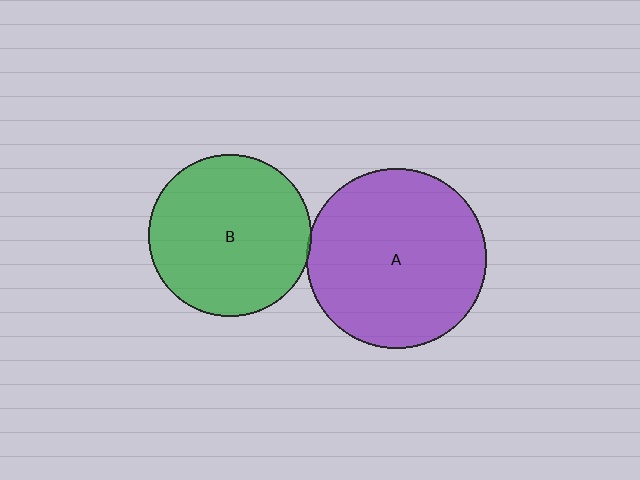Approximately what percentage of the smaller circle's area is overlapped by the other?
Approximately 5%.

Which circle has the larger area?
Circle A (purple).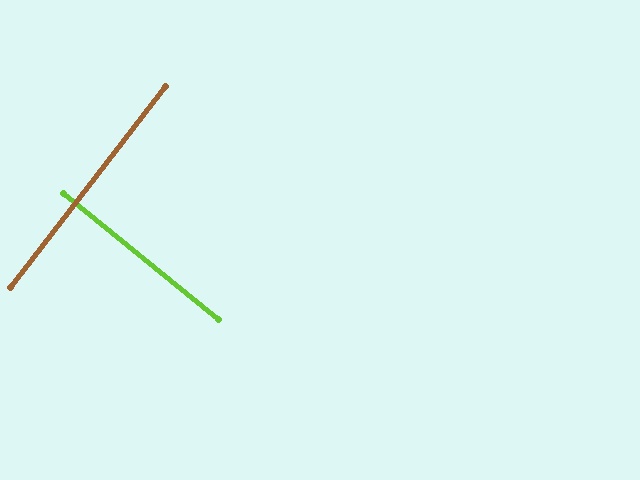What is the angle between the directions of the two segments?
Approximately 89 degrees.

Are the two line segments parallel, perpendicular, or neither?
Perpendicular — they meet at approximately 89°.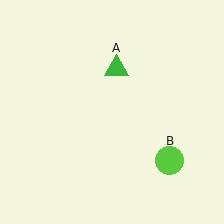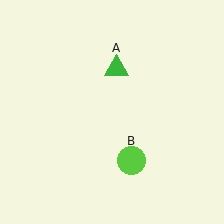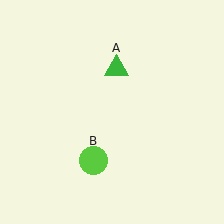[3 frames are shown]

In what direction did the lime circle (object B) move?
The lime circle (object B) moved left.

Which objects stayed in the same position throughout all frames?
Green triangle (object A) remained stationary.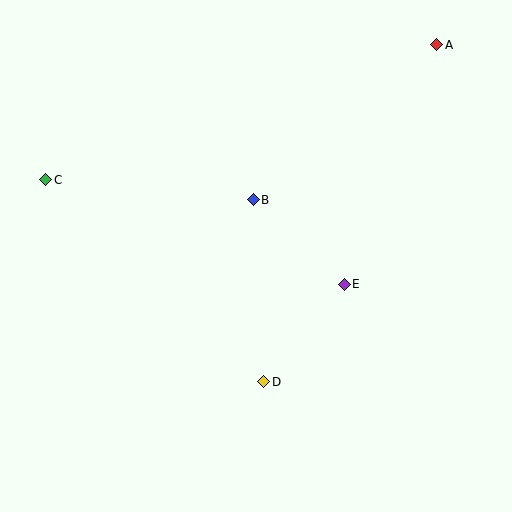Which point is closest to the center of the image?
Point B at (253, 200) is closest to the center.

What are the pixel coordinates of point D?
Point D is at (264, 382).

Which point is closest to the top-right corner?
Point A is closest to the top-right corner.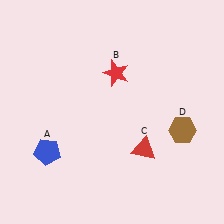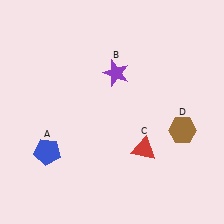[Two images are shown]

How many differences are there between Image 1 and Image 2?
There is 1 difference between the two images.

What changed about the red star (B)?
In Image 1, B is red. In Image 2, it changed to purple.